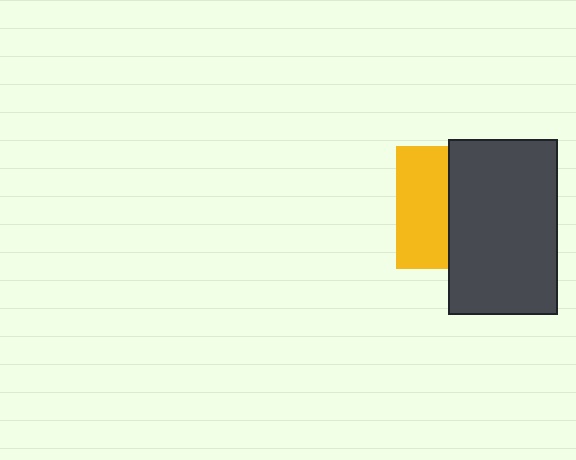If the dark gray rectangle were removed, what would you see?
You would see the complete yellow square.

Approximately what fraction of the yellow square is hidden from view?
Roughly 58% of the yellow square is hidden behind the dark gray rectangle.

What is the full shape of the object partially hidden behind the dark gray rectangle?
The partially hidden object is a yellow square.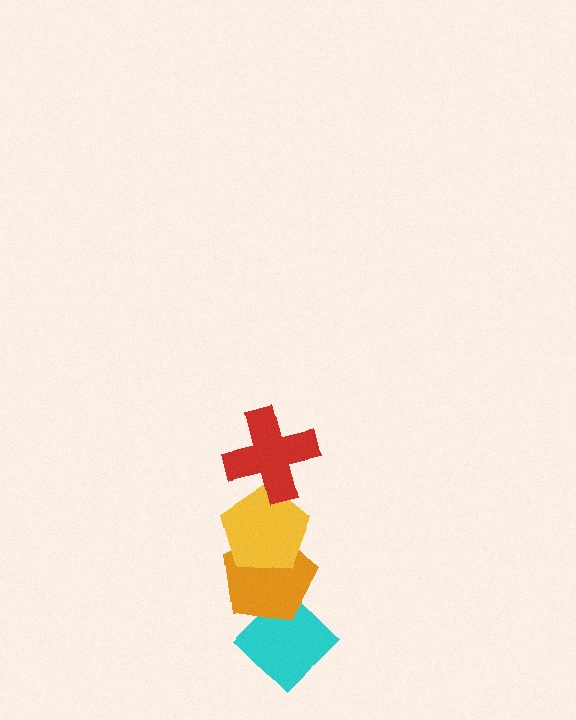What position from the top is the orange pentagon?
The orange pentagon is 3rd from the top.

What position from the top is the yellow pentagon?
The yellow pentagon is 2nd from the top.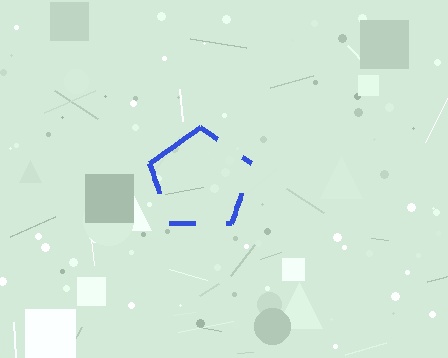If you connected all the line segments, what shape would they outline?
They would outline a pentagon.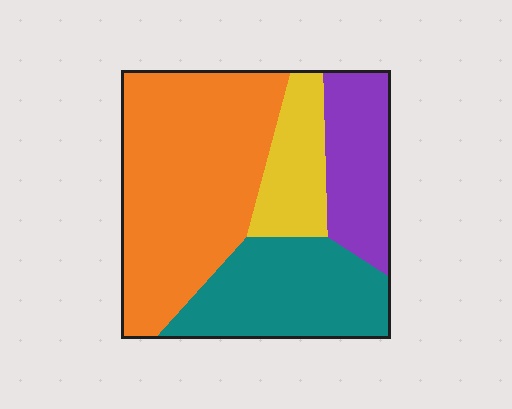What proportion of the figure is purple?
Purple takes up less than a quarter of the figure.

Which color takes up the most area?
Orange, at roughly 45%.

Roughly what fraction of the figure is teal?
Teal covers 25% of the figure.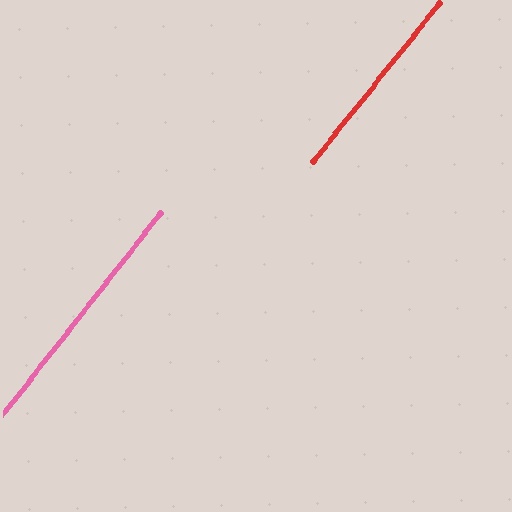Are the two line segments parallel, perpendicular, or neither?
Parallel — their directions differ by only 0.1°.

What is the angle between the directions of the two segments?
Approximately 0 degrees.